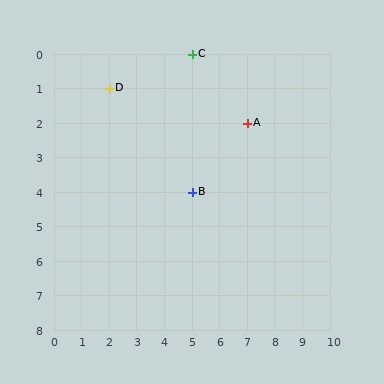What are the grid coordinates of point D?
Point D is at grid coordinates (2, 1).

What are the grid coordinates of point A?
Point A is at grid coordinates (7, 2).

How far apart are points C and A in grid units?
Points C and A are 2 columns and 2 rows apart (about 2.8 grid units diagonally).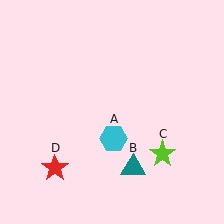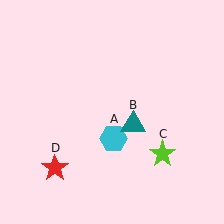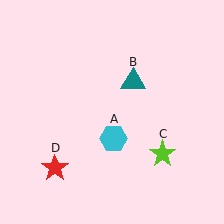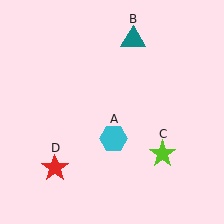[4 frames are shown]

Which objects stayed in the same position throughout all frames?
Cyan hexagon (object A) and lime star (object C) and red star (object D) remained stationary.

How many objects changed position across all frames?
1 object changed position: teal triangle (object B).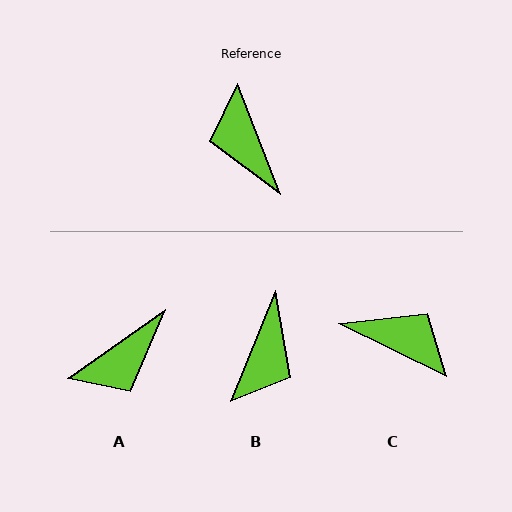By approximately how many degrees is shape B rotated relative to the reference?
Approximately 137 degrees counter-clockwise.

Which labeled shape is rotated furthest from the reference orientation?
B, about 137 degrees away.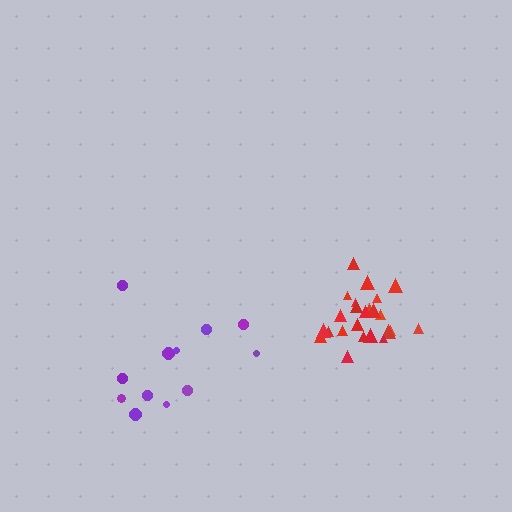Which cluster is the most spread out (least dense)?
Purple.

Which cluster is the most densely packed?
Red.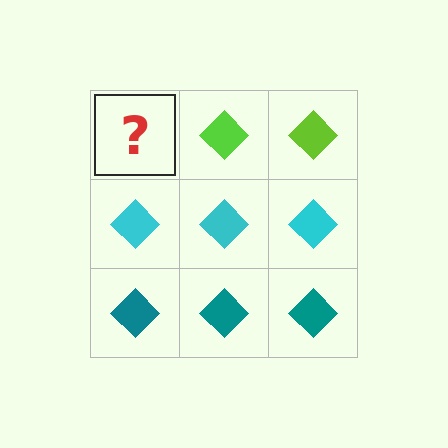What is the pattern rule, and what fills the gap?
The rule is that each row has a consistent color. The gap should be filled with a lime diamond.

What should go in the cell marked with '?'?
The missing cell should contain a lime diamond.